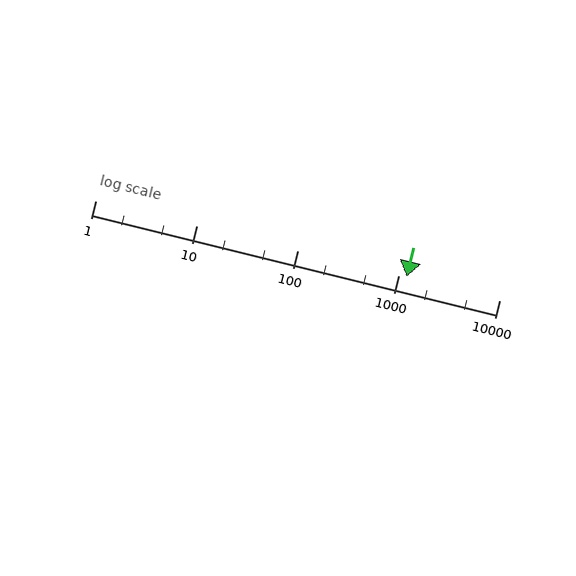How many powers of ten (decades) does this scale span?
The scale spans 4 decades, from 1 to 10000.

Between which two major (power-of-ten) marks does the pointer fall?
The pointer is between 1000 and 10000.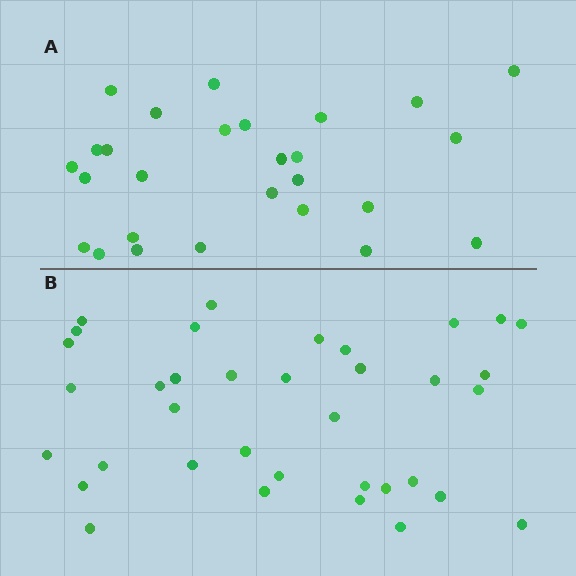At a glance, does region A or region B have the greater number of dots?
Region B (the bottom region) has more dots.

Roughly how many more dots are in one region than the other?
Region B has roughly 8 or so more dots than region A.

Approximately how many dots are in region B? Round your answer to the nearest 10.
About 40 dots. (The exact count is 36, which rounds to 40.)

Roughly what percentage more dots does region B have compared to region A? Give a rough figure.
About 35% more.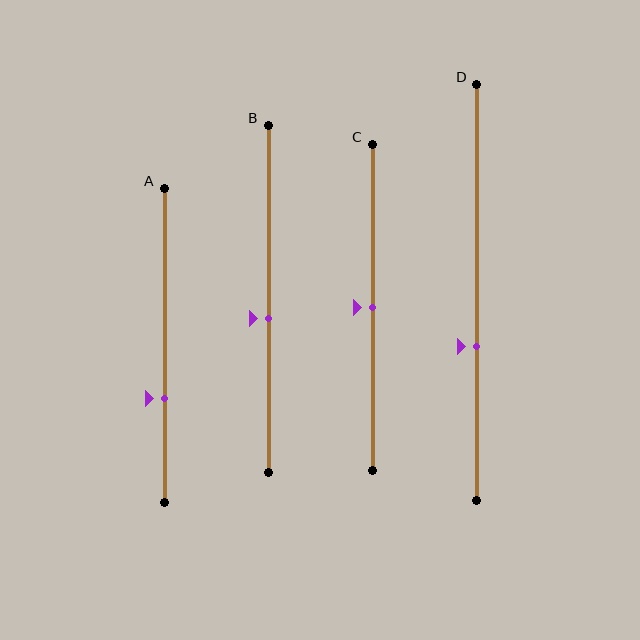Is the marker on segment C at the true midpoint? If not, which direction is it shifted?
Yes, the marker on segment C is at the true midpoint.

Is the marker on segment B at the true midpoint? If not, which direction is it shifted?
No, the marker on segment B is shifted downward by about 6% of the segment length.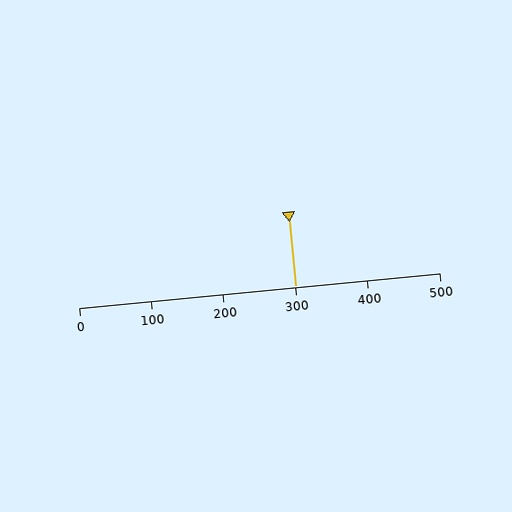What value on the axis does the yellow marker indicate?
The marker indicates approximately 300.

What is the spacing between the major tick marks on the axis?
The major ticks are spaced 100 apart.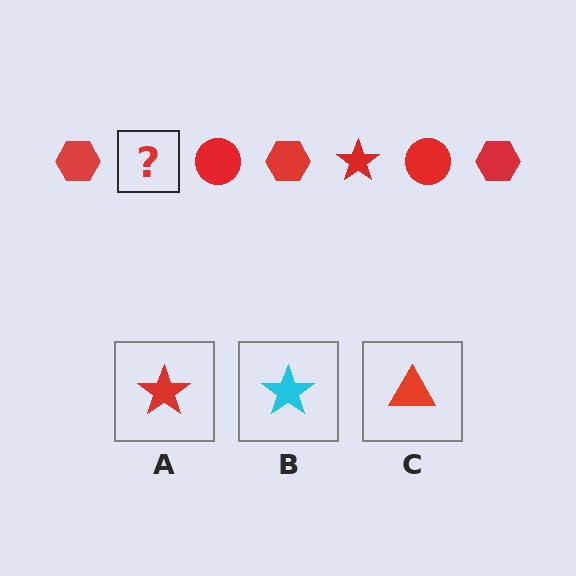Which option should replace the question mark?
Option A.